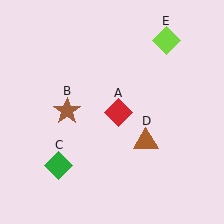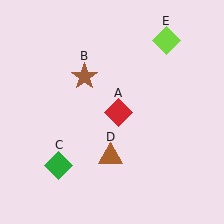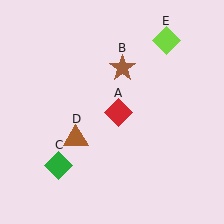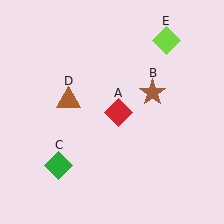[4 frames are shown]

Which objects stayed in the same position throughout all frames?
Red diamond (object A) and green diamond (object C) and lime diamond (object E) remained stationary.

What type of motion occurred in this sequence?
The brown star (object B), brown triangle (object D) rotated clockwise around the center of the scene.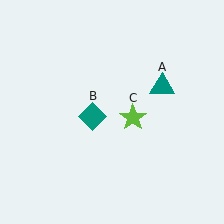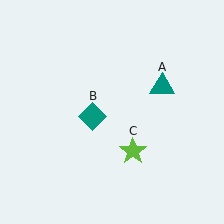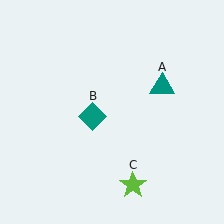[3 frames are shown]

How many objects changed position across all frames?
1 object changed position: lime star (object C).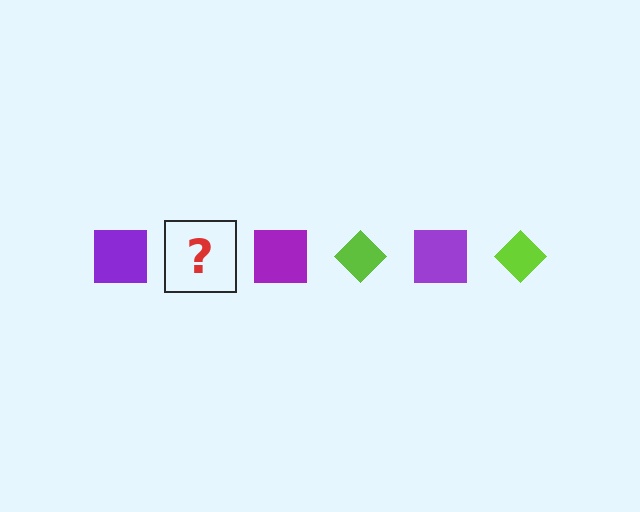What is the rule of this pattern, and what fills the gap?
The rule is that the pattern alternates between purple square and lime diamond. The gap should be filled with a lime diamond.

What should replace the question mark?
The question mark should be replaced with a lime diamond.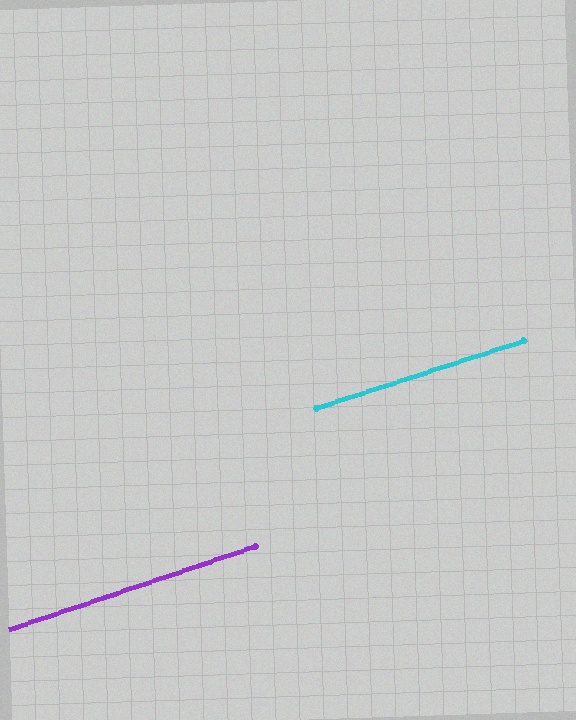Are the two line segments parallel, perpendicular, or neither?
Parallel — their directions differ by only 0.6°.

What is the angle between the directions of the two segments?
Approximately 1 degree.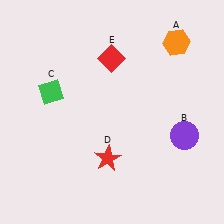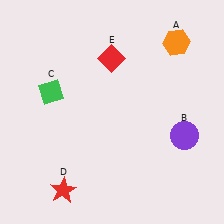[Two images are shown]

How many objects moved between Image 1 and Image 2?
1 object moved between the two images.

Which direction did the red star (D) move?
The red star (D) moved left.